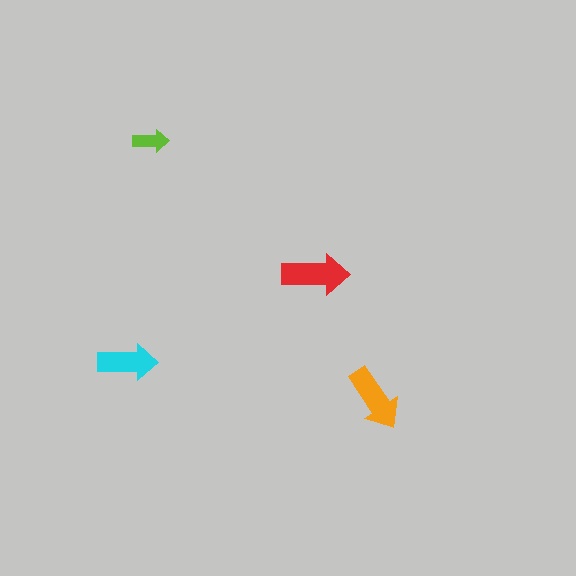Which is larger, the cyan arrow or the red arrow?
The red one.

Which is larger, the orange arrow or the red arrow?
The red one.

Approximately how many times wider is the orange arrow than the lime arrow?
About 2 times wider.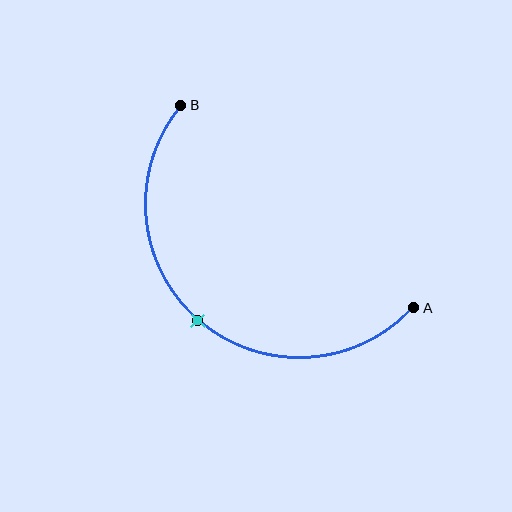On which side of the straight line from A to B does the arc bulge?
The arc bulges below and to the left of the straight line connecting A and B.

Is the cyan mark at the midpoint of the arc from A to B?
Yes. The cyan mark lies on the arc at equal arc-length from both A and B — it is the arc midpoint.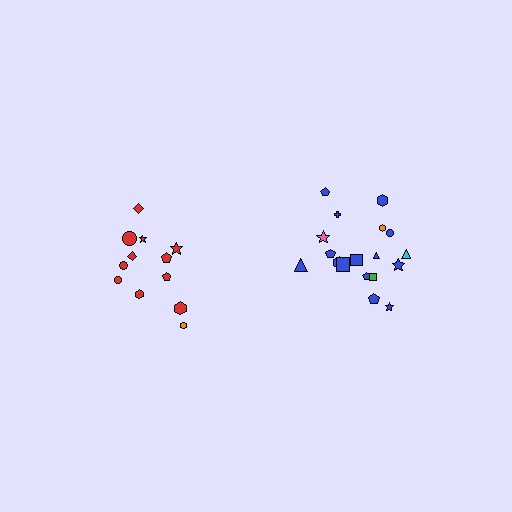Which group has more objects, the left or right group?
The right group.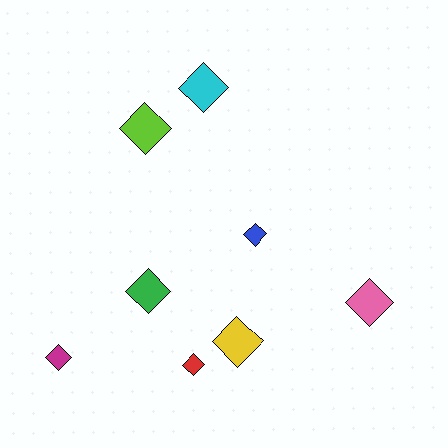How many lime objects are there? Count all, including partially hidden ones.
There is 1 lime object.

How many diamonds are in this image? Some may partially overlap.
There are 8 diamonds.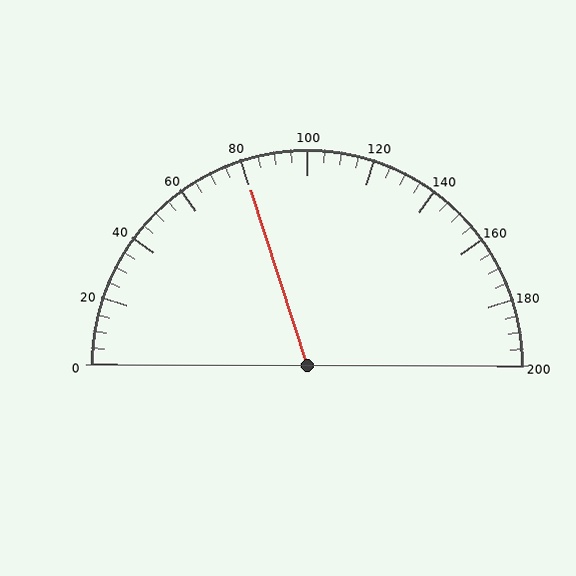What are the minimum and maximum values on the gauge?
The gauge ranges from 0 to 200.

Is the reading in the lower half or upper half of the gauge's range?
The reading is in the lower half of the range (0 to 200).